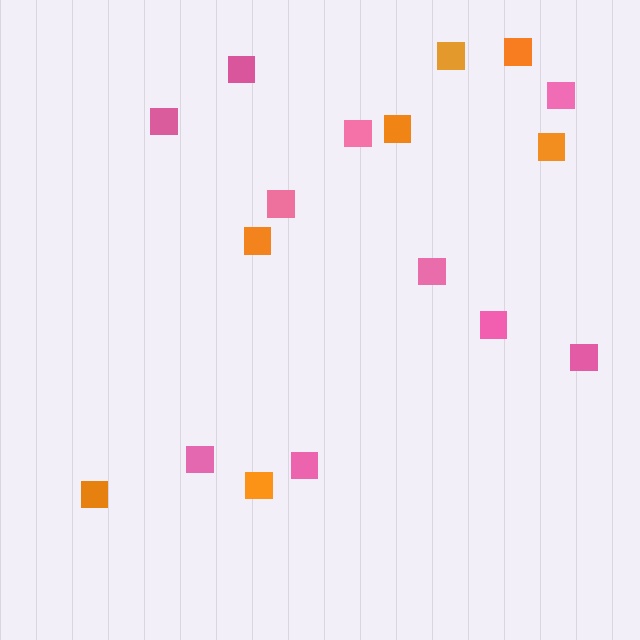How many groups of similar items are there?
There are 2 groups: one group of pink squares (10) and one group of orange squares (7).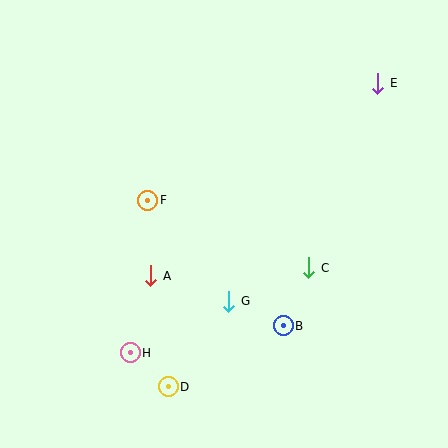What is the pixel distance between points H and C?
The distance between H and C is 198 pixels.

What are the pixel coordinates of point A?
Point A is at (151, 276).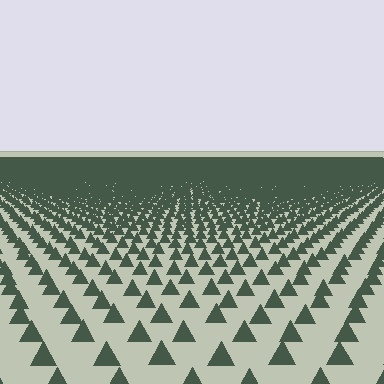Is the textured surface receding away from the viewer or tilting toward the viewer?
The surface is receding away from the viewer. Texture elements get smaller and denser toward the top.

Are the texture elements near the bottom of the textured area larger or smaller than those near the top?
Larger. Near the bottom, elements are closer to the viewer and appear at a bigger on-screen size.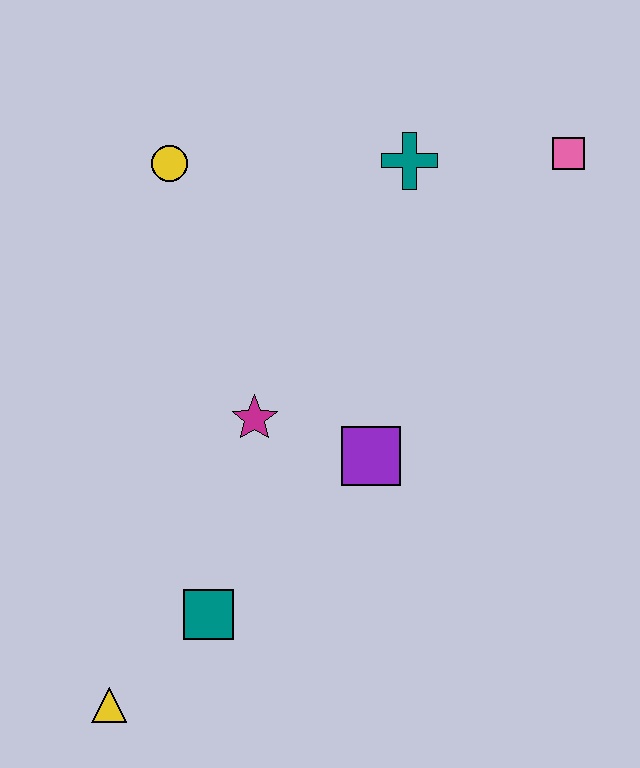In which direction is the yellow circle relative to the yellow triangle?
The yellow circle is above the yellow triangle.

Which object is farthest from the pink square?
The yellow triangle is farthest from the pink square.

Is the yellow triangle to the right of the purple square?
No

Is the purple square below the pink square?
Yes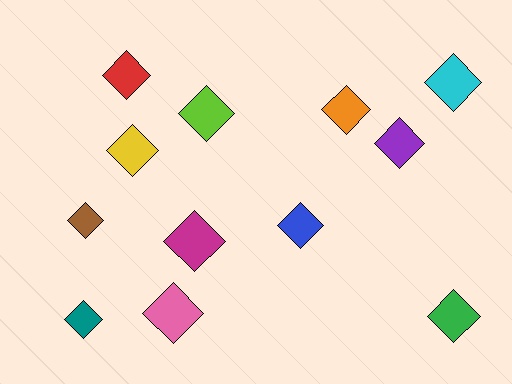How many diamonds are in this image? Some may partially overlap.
There are 12 diamonds.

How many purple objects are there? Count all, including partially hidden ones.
There is 1 purple object.